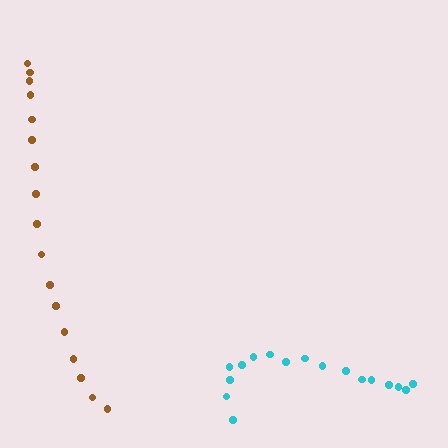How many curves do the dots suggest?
There are 2 distinct paths.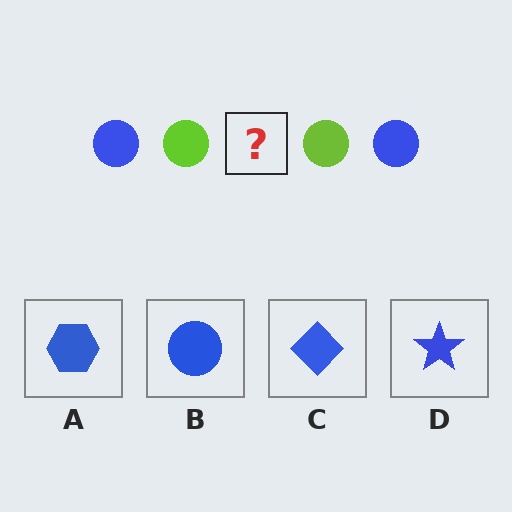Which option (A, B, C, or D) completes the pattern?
B.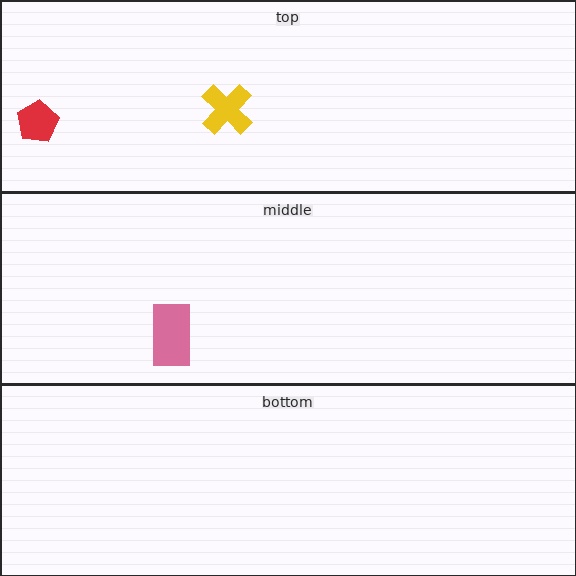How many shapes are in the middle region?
1.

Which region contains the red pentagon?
The top region.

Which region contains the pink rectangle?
The middle region.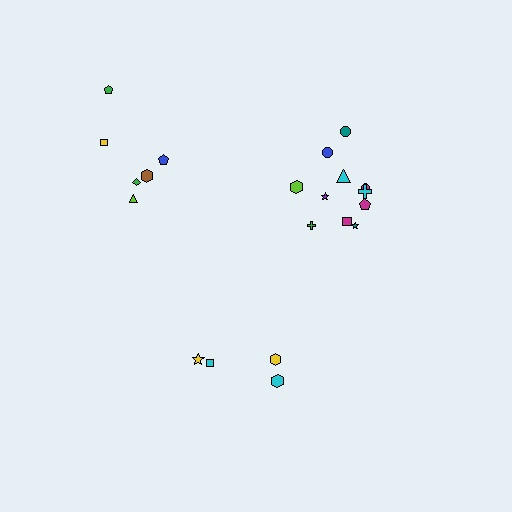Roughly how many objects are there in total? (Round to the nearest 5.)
Roughly 20 objects in total.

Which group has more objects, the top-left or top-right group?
The top-right group.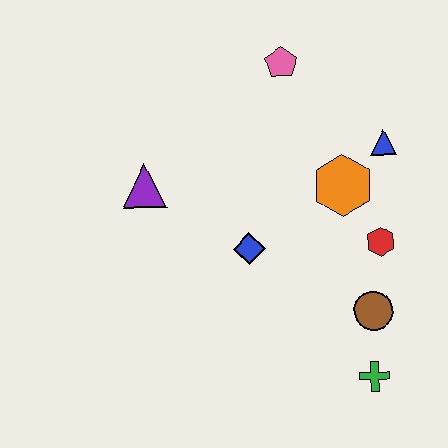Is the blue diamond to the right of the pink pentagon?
No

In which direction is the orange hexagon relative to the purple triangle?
The orange hexagon is to the right of the purple triangle.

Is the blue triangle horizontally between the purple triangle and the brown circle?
No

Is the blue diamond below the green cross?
No